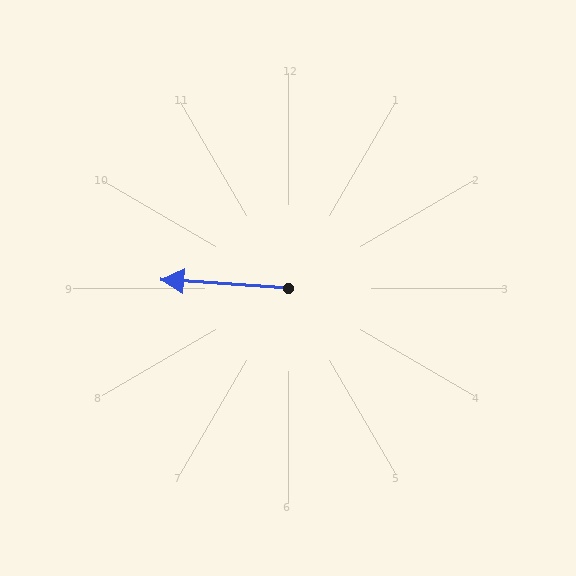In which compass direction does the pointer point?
West.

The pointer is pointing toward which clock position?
Roughly 9 o'clock.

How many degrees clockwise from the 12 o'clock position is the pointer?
Approximately 274 degrees.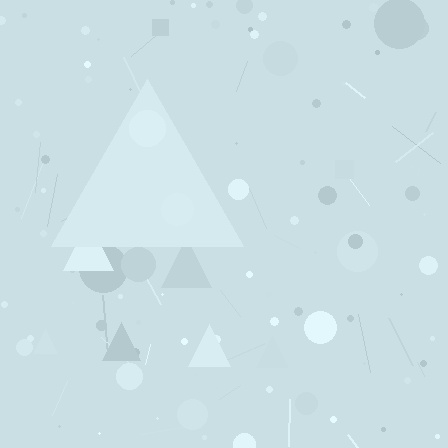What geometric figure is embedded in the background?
A triangle is embedded in the background.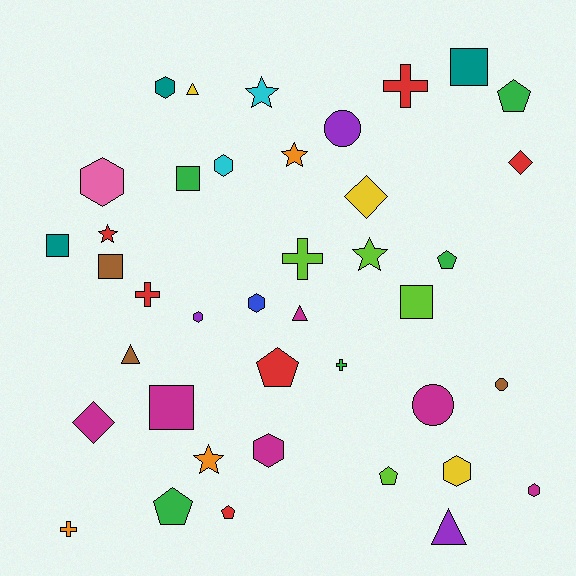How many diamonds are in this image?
There are 3 diamonds.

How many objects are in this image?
There are 40 objects.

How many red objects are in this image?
There are 6 red objects.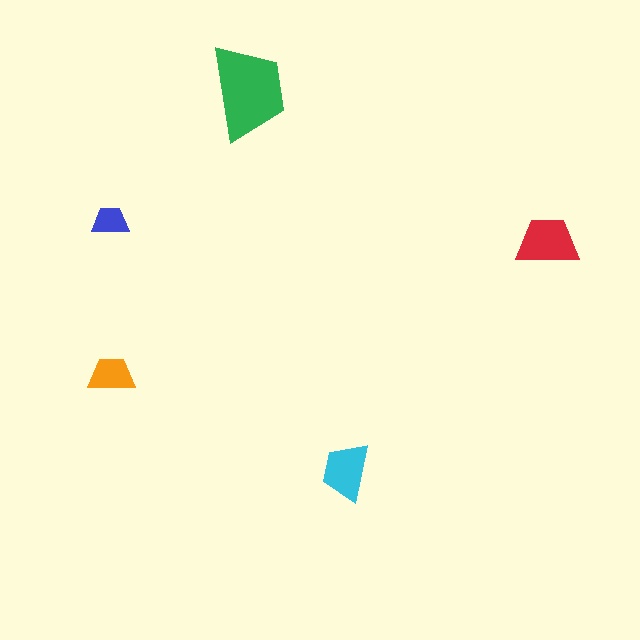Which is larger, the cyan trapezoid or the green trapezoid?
The green one.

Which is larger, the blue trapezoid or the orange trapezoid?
The orange one.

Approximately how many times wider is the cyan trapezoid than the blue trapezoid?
About 1.5 times wider.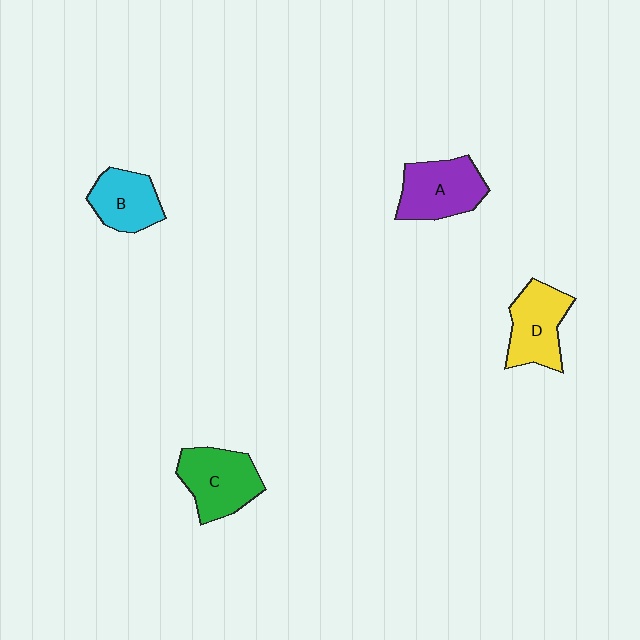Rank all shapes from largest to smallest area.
From largest to smallest: C (green), A (purple), D (yellow), B (cyan).